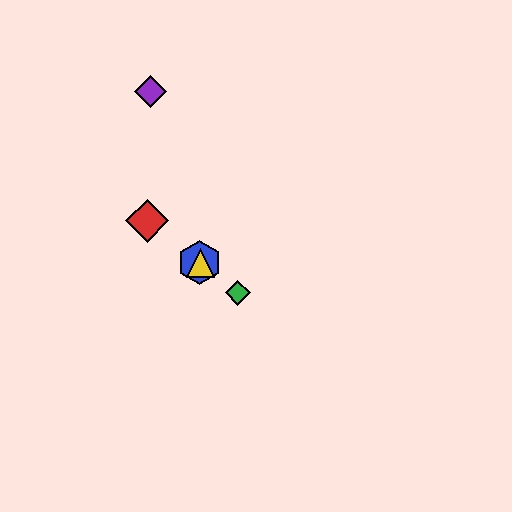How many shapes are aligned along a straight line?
4 shapes (the red diamond, the blue hexagon, the green diamond, the yellow triangle) are aligned along a straight line.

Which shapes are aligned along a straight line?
The red diamond, the blue hexagon, the green diamond, the yellow triangle are aligned along a straight line.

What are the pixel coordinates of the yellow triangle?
The yellow triangle is at (200, 263).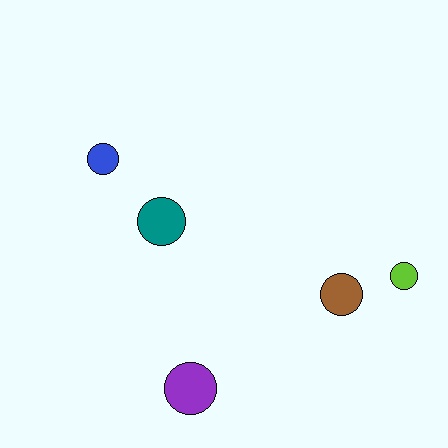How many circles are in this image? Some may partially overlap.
There are 5 circles.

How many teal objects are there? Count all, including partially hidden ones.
There is 1 teal object.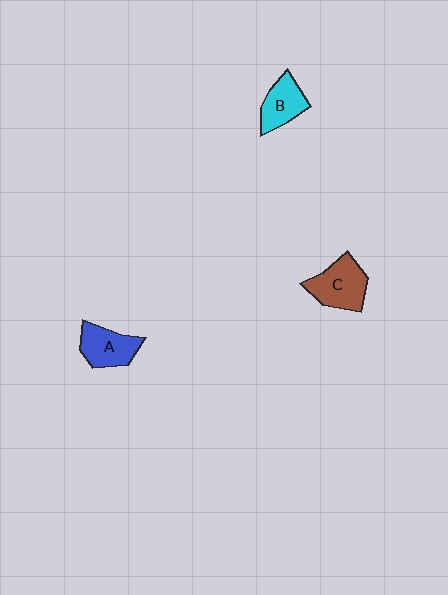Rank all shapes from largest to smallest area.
From largest to smallest: C (brown), A (blue), B (cyan).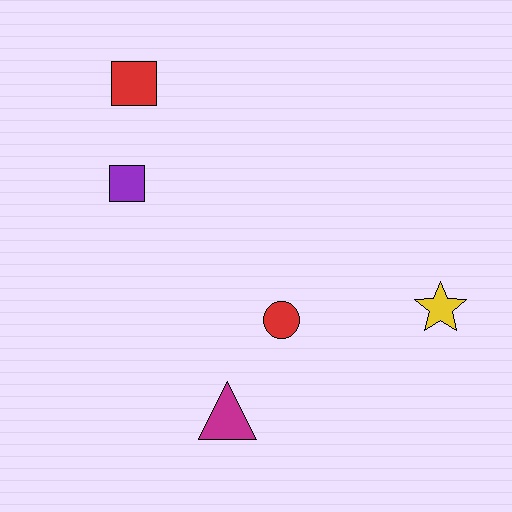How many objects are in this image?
There are 5 objects.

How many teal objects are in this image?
There are no teal objects.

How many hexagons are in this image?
There are no hexagons.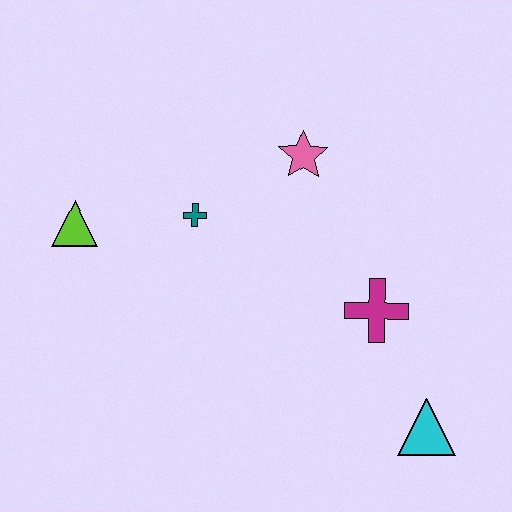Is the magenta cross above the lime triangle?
No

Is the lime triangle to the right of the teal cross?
No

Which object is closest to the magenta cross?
The cyan triangle is closest to the magenta cross.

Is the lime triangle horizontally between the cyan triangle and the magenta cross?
No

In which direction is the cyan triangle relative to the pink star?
The cyan triangle is below the pink star.